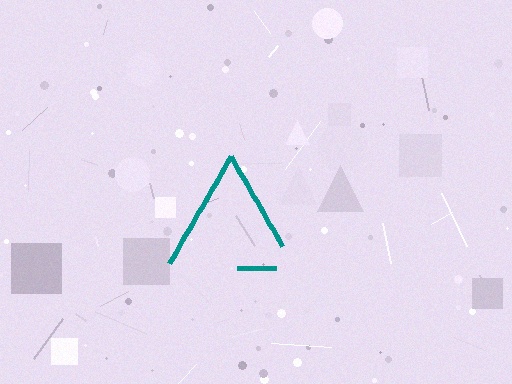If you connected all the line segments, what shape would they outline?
They would outline a triangle.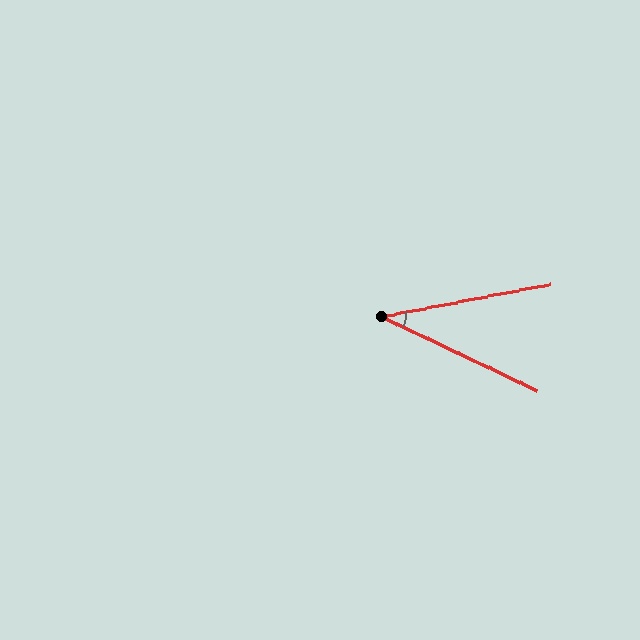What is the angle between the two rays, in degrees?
Approximately 36 degrees.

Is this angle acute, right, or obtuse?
It is acute.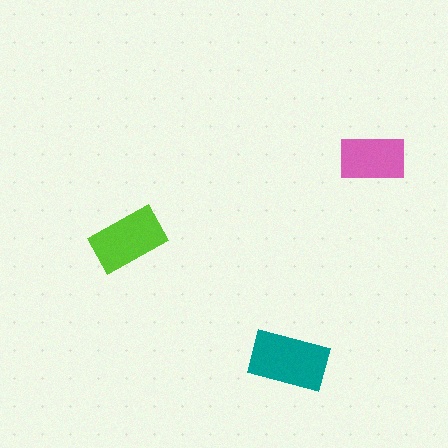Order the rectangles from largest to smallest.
the teal one, the lime one, the pink one.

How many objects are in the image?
There are 3 objects in the image.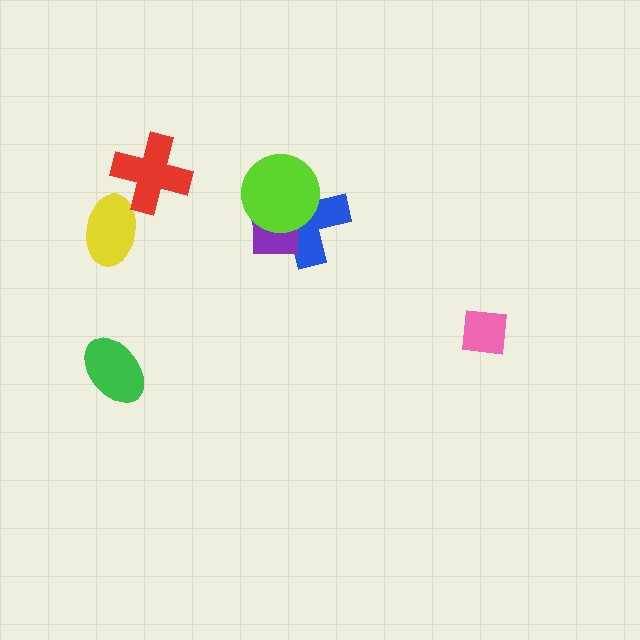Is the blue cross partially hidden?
Yes, it is partially covered by another shape.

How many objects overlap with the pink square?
0 objects overlap with the pink square.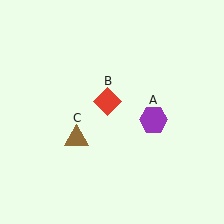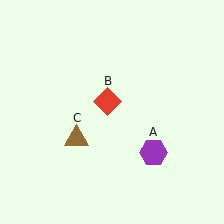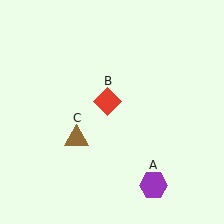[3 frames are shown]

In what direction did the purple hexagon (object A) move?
The purple hexagon (object A) moved down.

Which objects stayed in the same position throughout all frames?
Red diamond (object B) and brown triangle (object C) remained stationary.